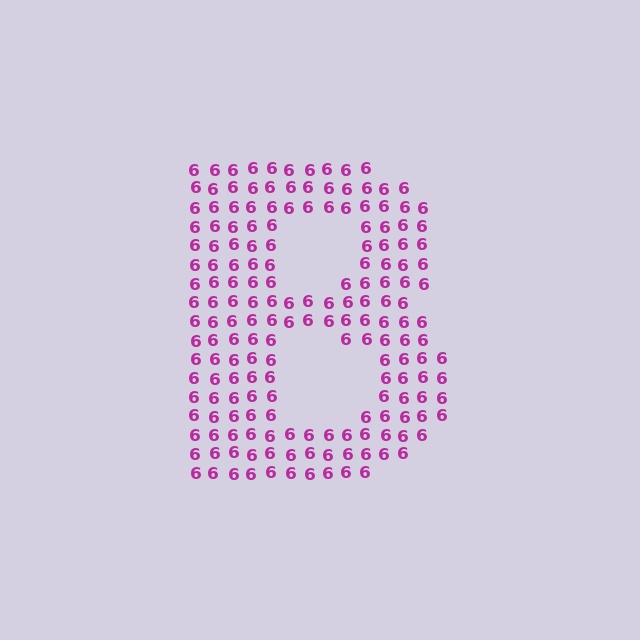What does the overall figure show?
The overall figure shows the letter B.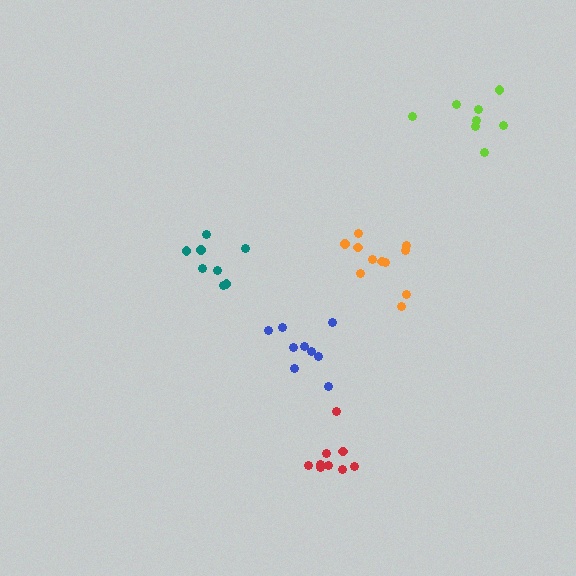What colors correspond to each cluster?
The clusters are colored: red, orange, teal, lime, blue.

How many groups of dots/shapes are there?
There are 5 groups.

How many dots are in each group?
Group 1: 9 dots, Group 2: 11 dots, Group 3: 8 dots, Group 4: 8 dots, Group 5: 9 dots (45 total).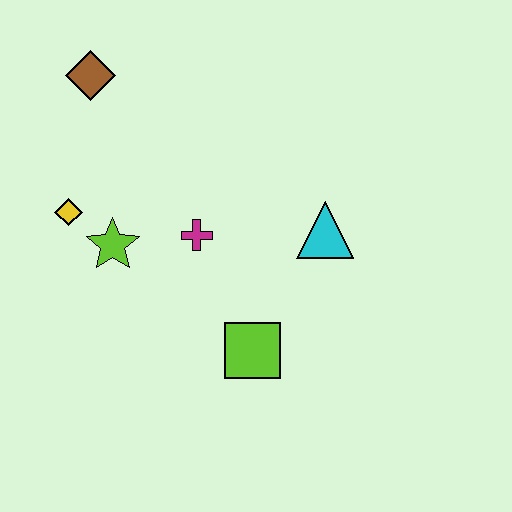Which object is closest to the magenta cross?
The lime star is closest to the magenta cross.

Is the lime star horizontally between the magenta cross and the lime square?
No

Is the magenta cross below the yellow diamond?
Yes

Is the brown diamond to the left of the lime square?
Yes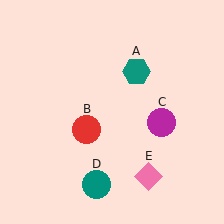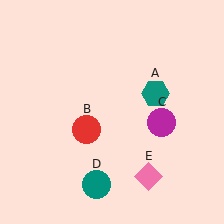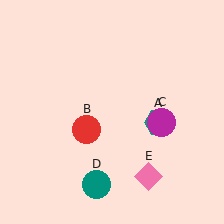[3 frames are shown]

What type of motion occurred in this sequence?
The teal hexagon (object A) rotated clockwise around the center of the scene.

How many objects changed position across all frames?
1 object changed position: teal hexagon (object A).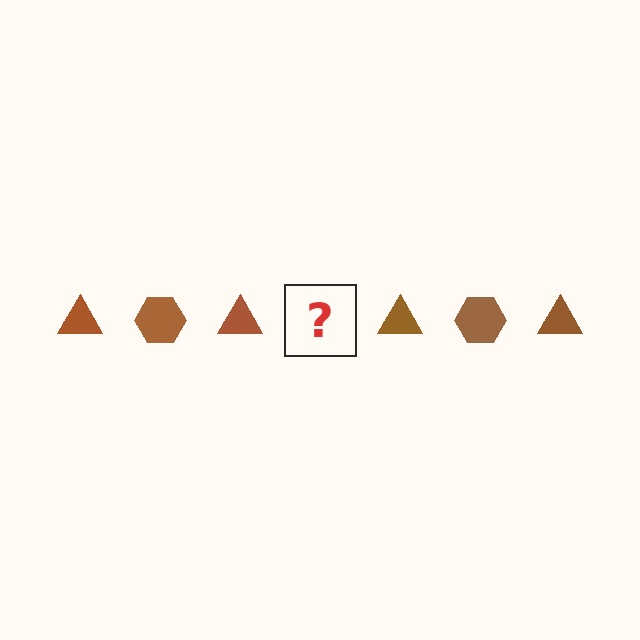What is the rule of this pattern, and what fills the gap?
The rule is that the pattern cycles through triangle, hexagon shapes in brown. The gap should be filled with a brown hexagon.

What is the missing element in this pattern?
The missing element is a brown hexagon.